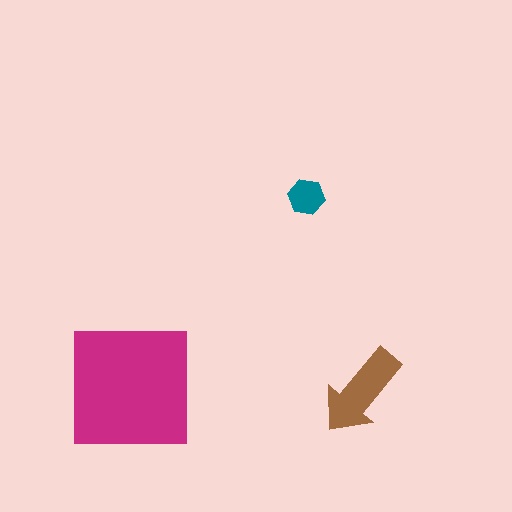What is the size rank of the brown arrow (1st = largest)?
2nd.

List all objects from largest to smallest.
The magenta square, the brown arrow, the teal hexagon.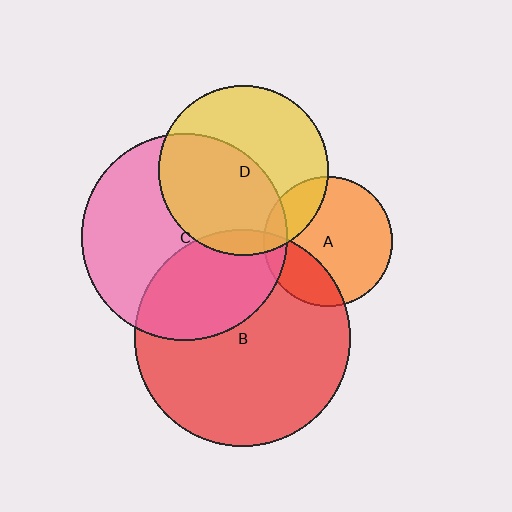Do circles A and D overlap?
Yes.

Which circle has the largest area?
Circle B (red).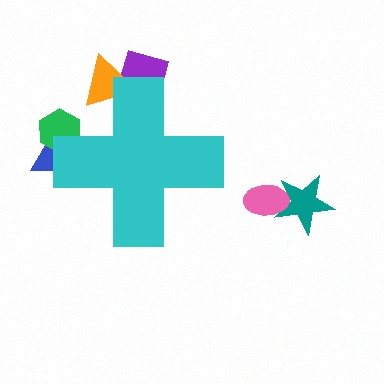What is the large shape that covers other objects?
A cyan cross.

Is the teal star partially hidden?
No, the teal star is fully visible.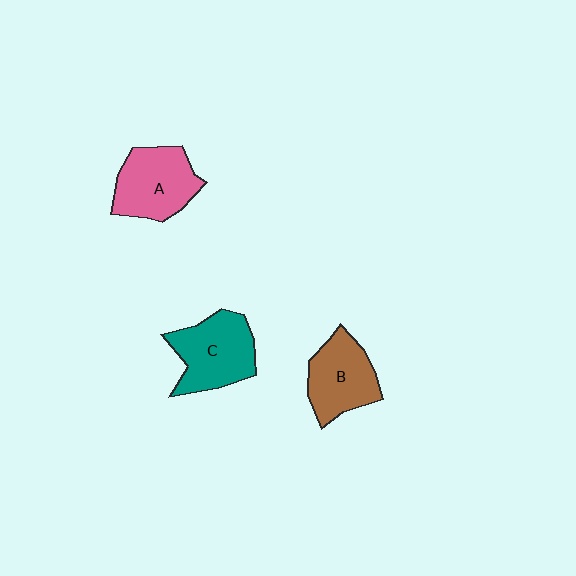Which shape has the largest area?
Shape C (teal).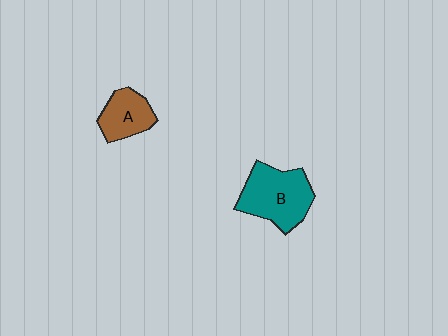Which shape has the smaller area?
Shape A (brown).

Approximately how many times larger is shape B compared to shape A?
Approximately 1.7 times.